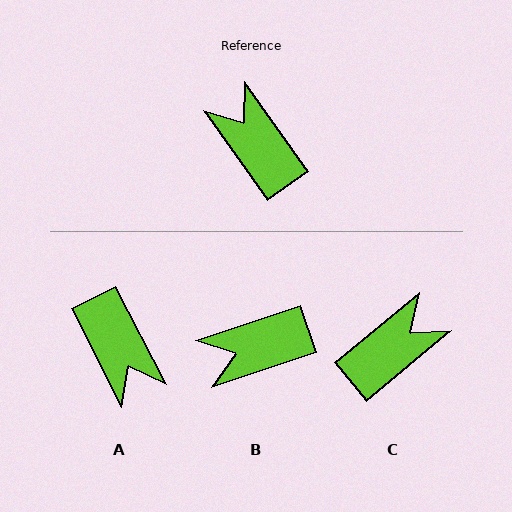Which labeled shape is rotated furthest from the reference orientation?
A, about 172 degrees away.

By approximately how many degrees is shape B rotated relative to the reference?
Approximately 73 degrees counter-clockwise.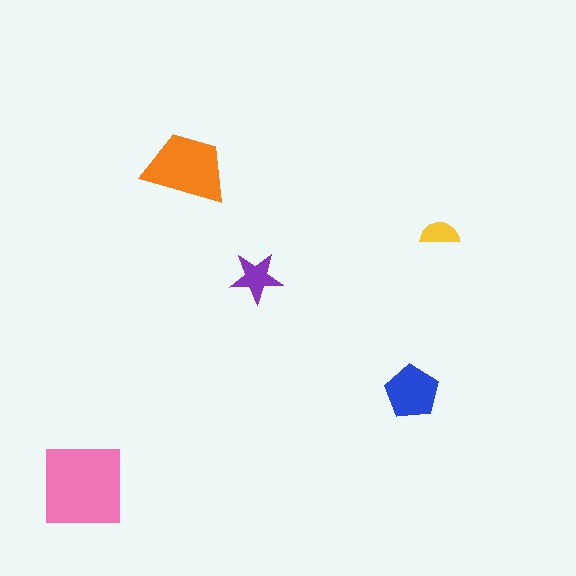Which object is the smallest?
The yellow semicircle.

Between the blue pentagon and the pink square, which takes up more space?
The pink square.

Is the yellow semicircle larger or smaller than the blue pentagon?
Smaller.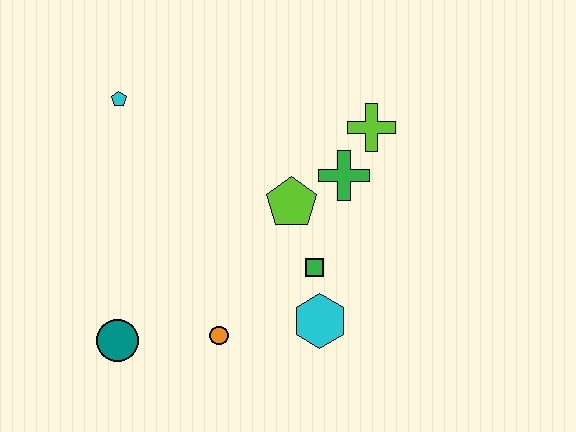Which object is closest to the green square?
The cyan hexagon is closest to the green square.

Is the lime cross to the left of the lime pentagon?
No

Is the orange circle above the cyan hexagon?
No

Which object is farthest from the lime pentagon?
The teal circle is farthest from the lime pentagon.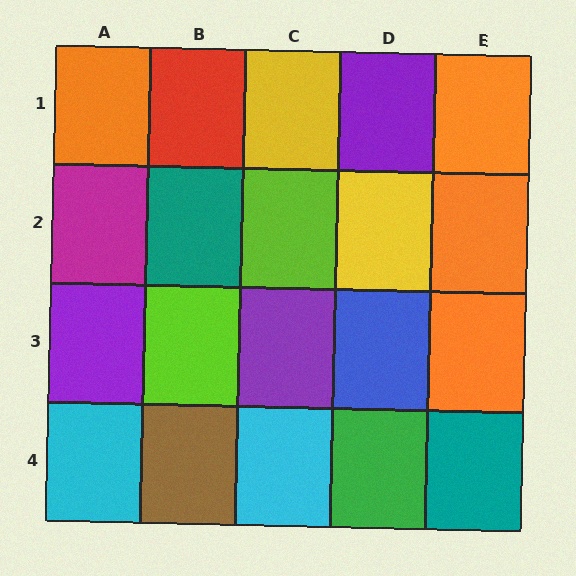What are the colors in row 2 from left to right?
Magenta, teal, lime, yellow, orange.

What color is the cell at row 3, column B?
Lime.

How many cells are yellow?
2 cells are yellow.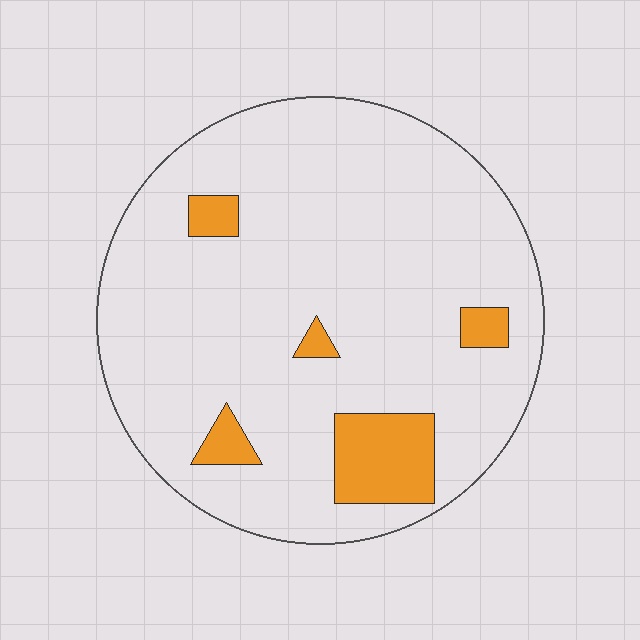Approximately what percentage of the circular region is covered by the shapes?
Approximately 10%.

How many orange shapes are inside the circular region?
5.